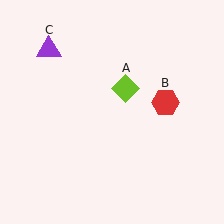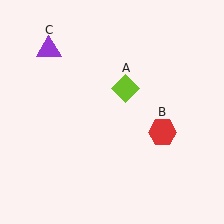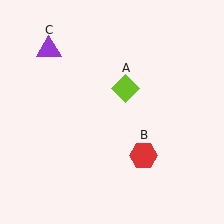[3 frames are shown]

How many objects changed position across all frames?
1 object changed position: red hexagon (object B).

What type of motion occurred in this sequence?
The red hexagon (object B) rotated clockwise around the center of the scene.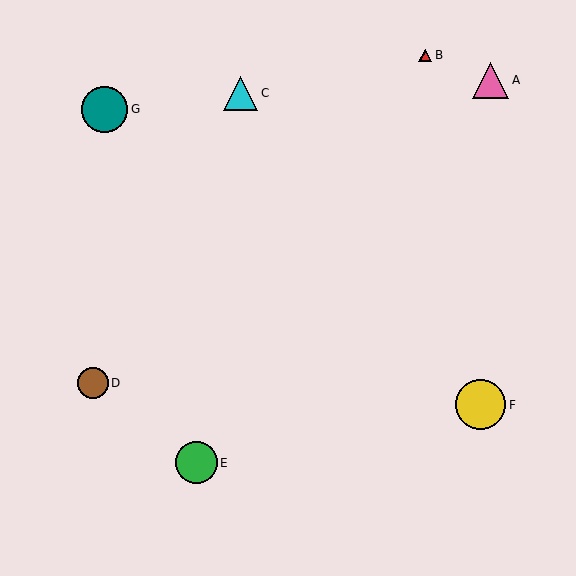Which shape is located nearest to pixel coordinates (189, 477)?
The green circle (labeled E) at (197, 463) is nearest to that location.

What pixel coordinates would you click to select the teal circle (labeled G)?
Click at (105, 110) to select the teal circle G.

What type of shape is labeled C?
Shape C is a cyan triangle.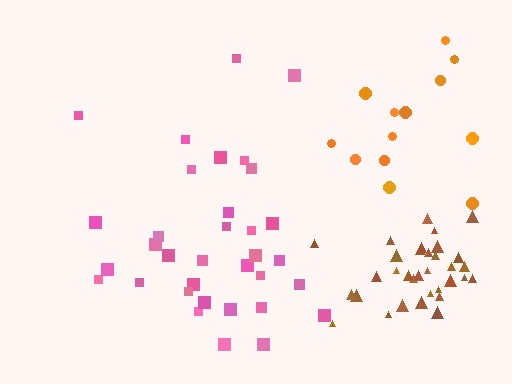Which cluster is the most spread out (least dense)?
Orange.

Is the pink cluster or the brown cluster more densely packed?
Brown.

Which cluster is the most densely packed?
Brown.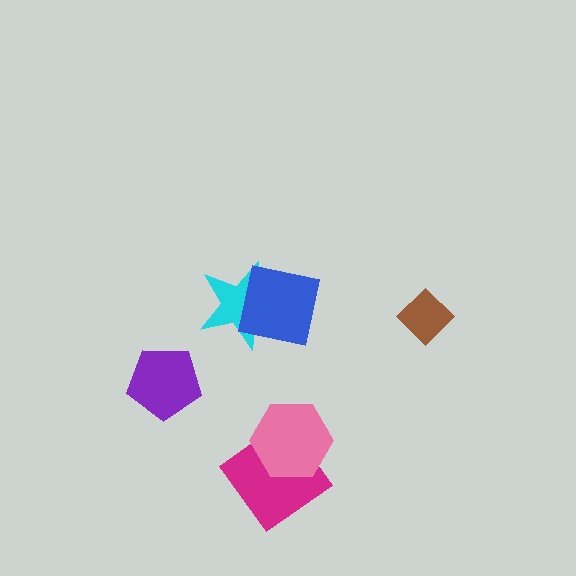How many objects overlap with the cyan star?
1 object overlaps with the cyan star.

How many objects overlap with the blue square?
1 object overlaps with the blue square.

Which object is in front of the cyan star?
The blue square is in front of the cyan star.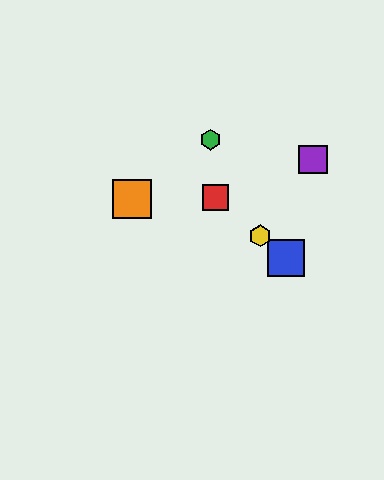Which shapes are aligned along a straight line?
The red square, the blue square, the yellow hexagon are aligned along a straight line.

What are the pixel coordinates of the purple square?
The purple square is at (313, 160).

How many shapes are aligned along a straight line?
3 shapes (the red square, the blue square, the yellow hexagon) are aligned along a straight line.